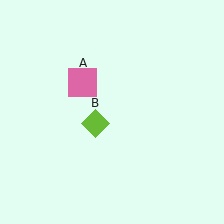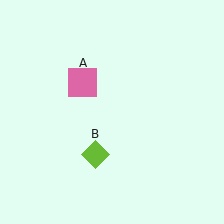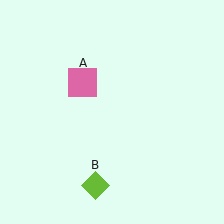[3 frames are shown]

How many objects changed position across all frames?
1 object changed position: lime diamond (object B).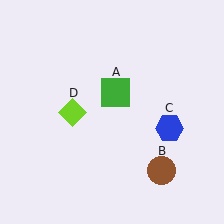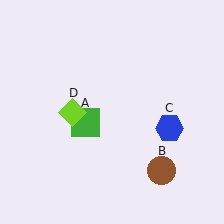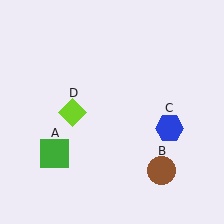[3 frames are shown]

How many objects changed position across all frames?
1 object changed position: green square (object A).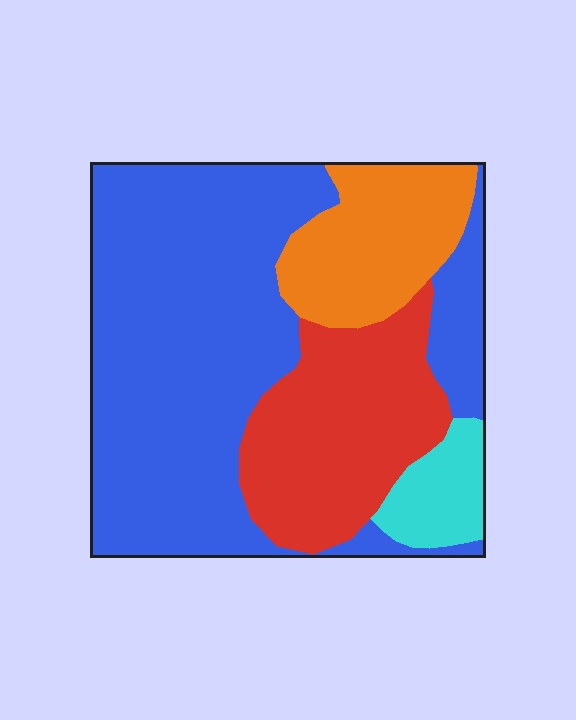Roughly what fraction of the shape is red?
Red takes up less than a quarter of the shape.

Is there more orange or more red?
Red.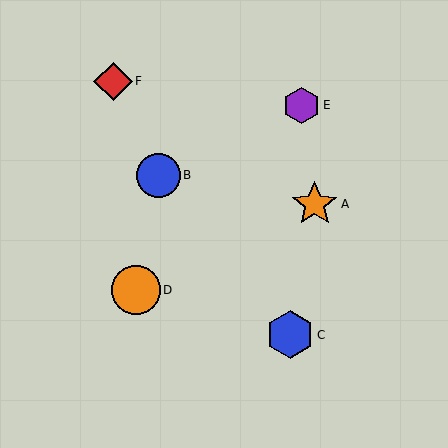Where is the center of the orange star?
The center of the orange star is at (315, 204).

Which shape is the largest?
The orange circle (labeled D) is the largest.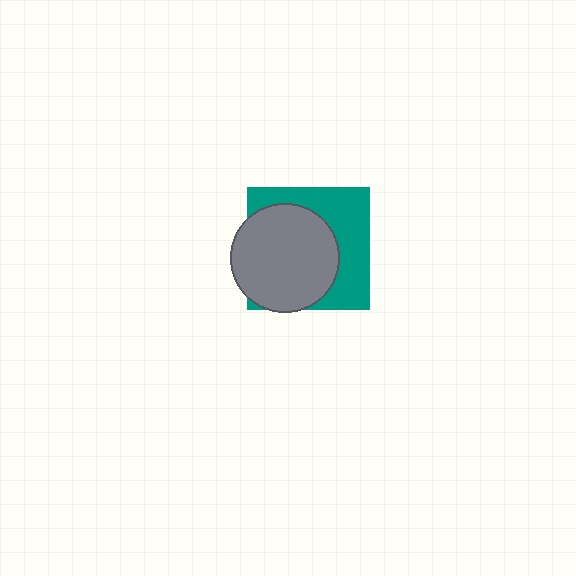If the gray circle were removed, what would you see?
You would see the complete teal square.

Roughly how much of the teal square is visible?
A small part of it is visible (roughly 43%).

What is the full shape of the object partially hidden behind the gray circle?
The partially hidden object is a teal square.